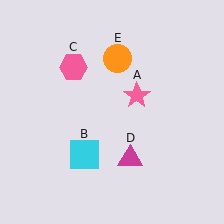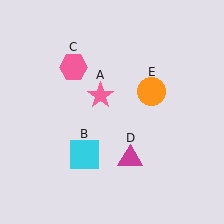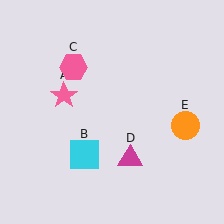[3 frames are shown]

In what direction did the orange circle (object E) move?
The orange circle (object E) moved down and to the right.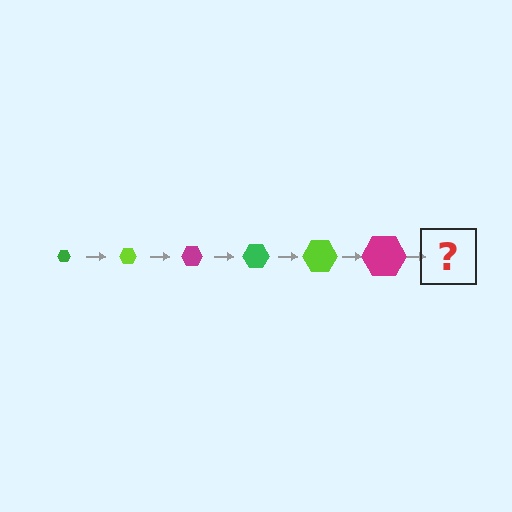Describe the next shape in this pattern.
It should be a green hexagon, larger than the previous one.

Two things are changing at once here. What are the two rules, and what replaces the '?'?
The two rules are that the hexagon grows larger each step and the color cycles through green, lime, and magenta. The '?' should be a green hexagon, larger than the previous one.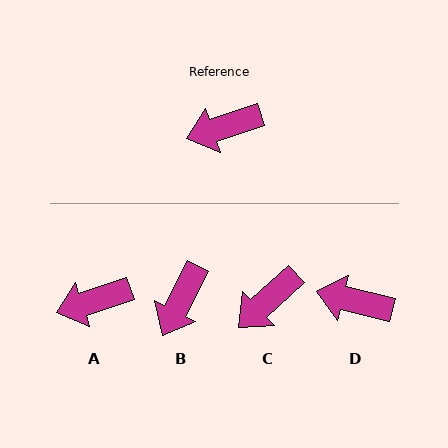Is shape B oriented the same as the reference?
No, it is off by about 44 degrees.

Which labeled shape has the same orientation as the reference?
A.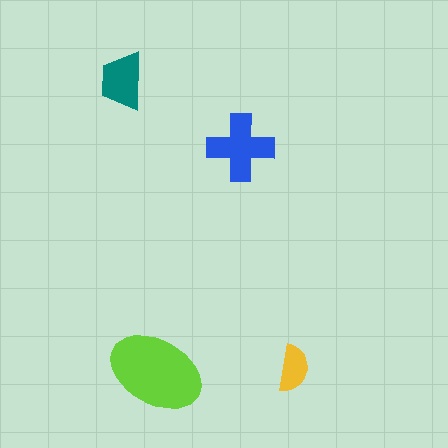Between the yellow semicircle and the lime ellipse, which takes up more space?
The lime ellipse.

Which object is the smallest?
The yellow semicircle.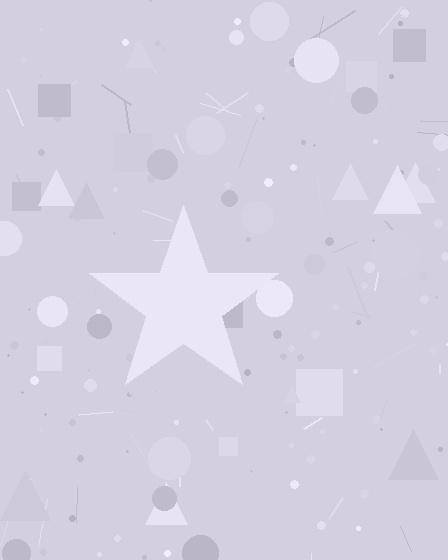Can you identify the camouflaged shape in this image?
The camouflaged shape is a star.